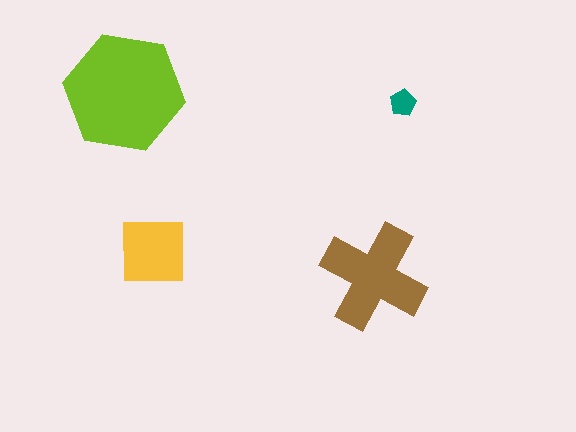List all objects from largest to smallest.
The lime hexagon, the brown cross, the yellow square, the teal pentagon.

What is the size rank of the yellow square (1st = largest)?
3rd.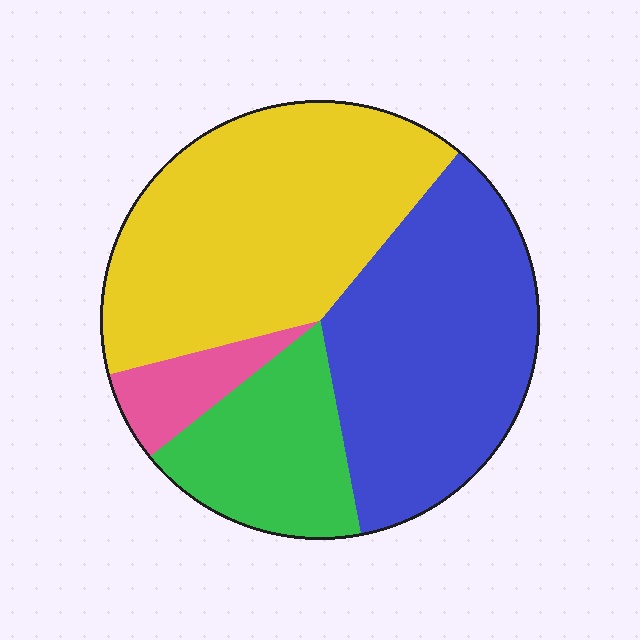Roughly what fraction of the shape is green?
Green takes up about one sixth (1/6) of the shape.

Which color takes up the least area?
Pink, at roughly 5%.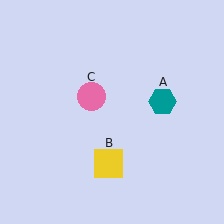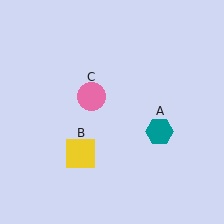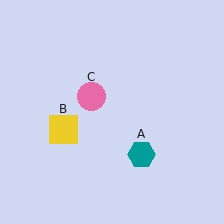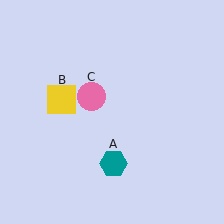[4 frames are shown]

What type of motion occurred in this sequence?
The teal hexagon (object A), yellow square (object B) rotated clockwise around the center of the scene.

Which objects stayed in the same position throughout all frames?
Pink circle (object C) remained stationary.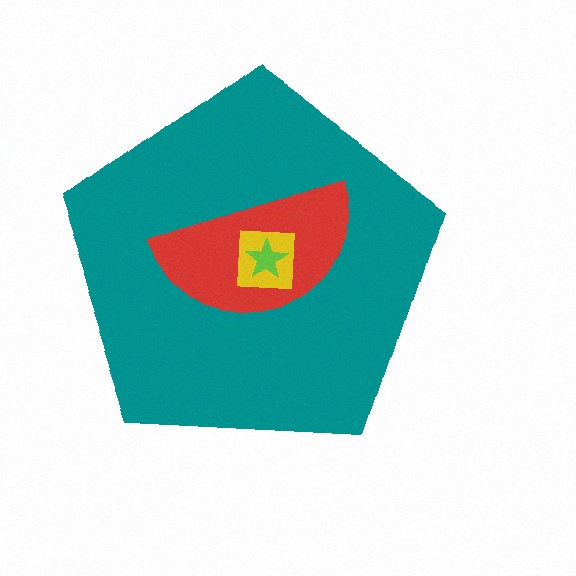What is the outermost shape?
The teal pentagon.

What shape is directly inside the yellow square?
The lime star.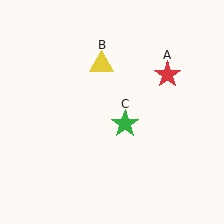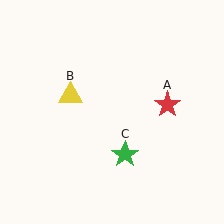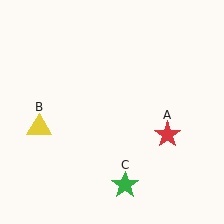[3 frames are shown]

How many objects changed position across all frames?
3 objects changed position: red star (object A), yellow triangle (object B), green star (object C).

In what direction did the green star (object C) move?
The green star (object C) moved down.